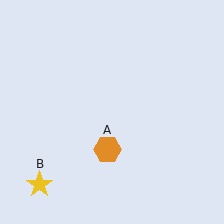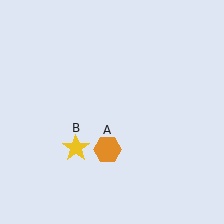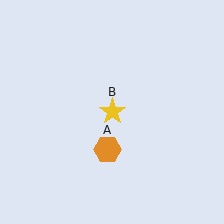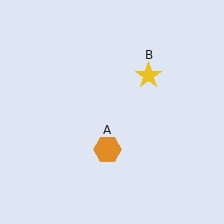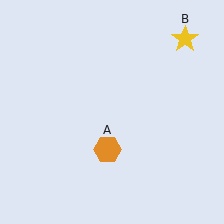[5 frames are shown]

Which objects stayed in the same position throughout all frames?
Orange hexagon (object A) remained stationary.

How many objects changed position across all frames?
1 object changed position: yellow star (object B).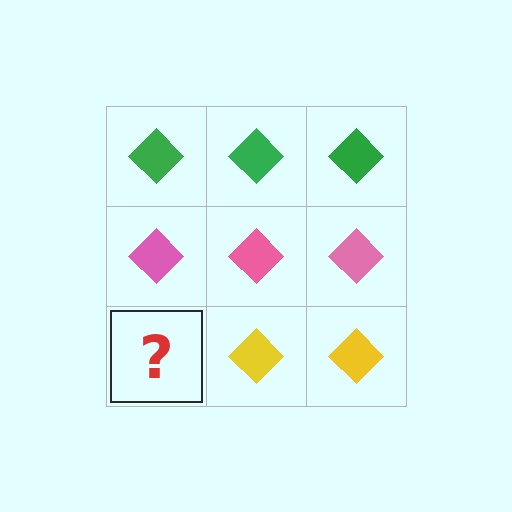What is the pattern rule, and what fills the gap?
The rule is that each row has a consistent color. The gap should be filled with a yellow diamond.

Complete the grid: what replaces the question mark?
The question mark should be replaced with a yellow diamond.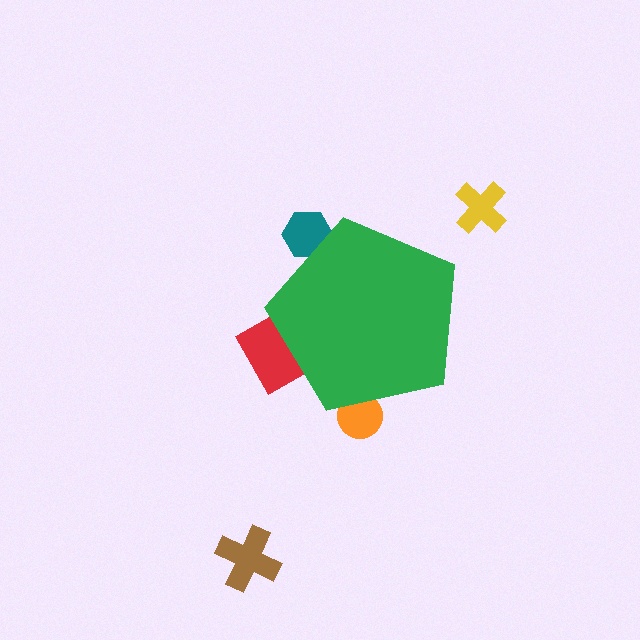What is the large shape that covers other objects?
A green pentagon.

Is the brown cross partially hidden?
No, the brown cross is fully visible.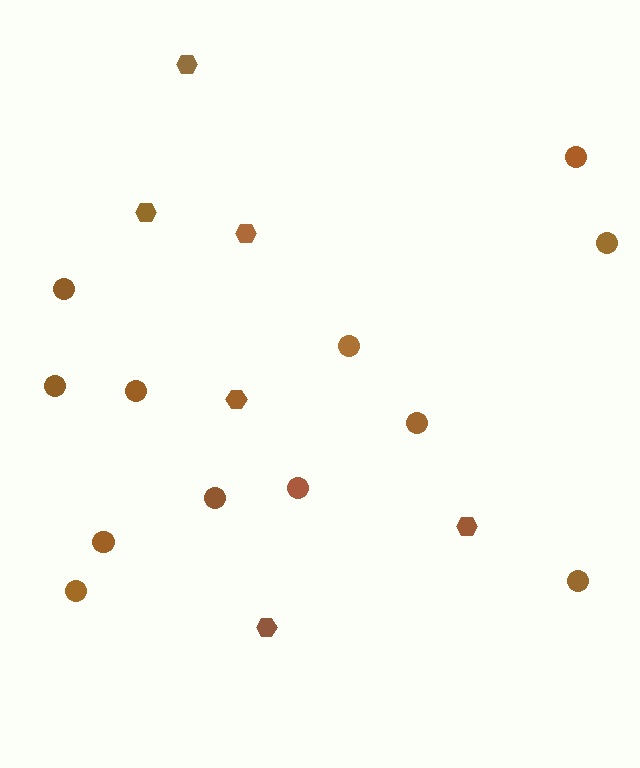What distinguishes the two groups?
There are 2 groups: one group of circles (12) and one group of hexagons (6).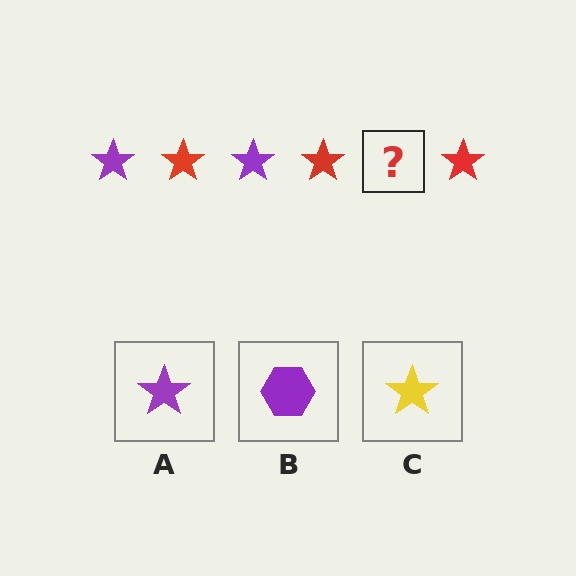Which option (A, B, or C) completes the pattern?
A.